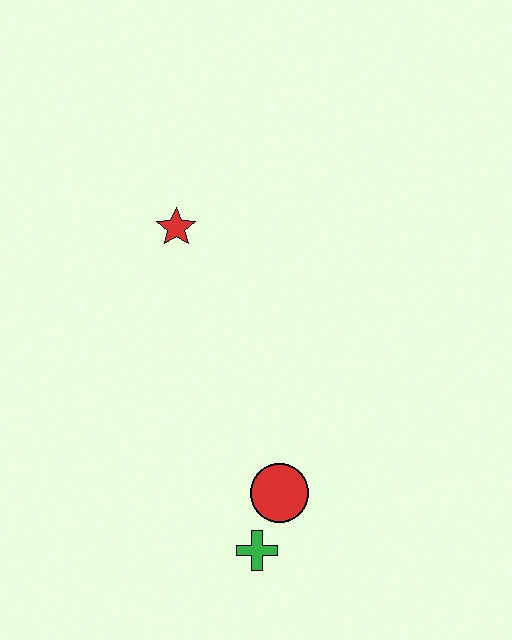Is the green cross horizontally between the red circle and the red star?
Yes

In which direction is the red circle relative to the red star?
The red circle is below the red star.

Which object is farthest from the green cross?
The red star is farthest from the green cross.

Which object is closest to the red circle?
The green cross is closest to the red circle.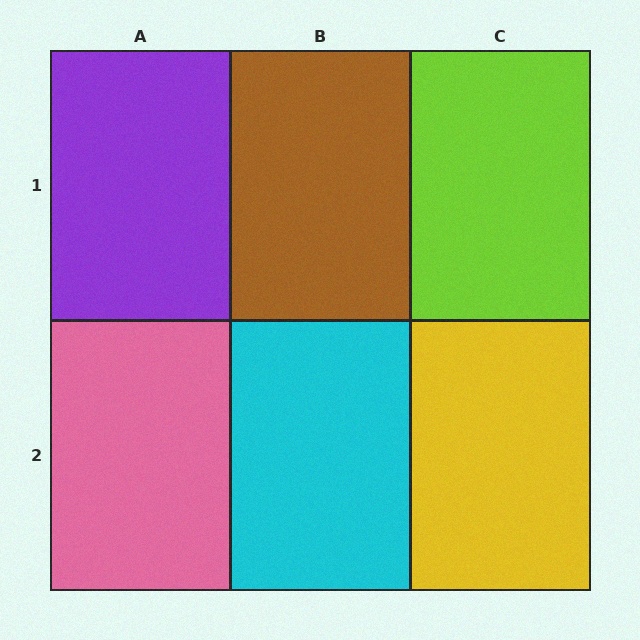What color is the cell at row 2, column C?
Yellow.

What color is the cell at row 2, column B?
Cyan.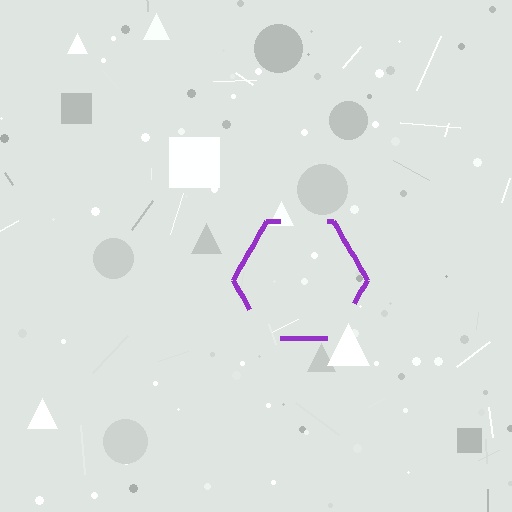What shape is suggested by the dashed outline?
The dashed outline suggests a hexagon.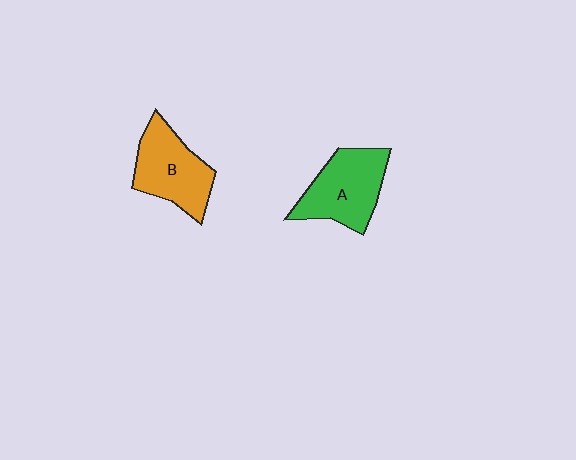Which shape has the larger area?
Shape A (green).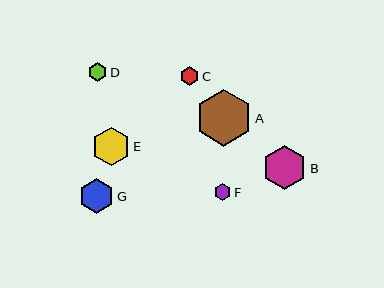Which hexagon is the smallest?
Hexagon F is the smallest with a size of approximately 17 pixels.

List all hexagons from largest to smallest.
From largest to smallest: A, B, E, G, D, C, F.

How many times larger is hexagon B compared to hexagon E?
Hexagon B is approximately 1.1 times the size of hexagon E.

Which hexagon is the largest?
Hexagon A is the largest with a size of approximately 57 pixels.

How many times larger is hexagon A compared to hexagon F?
Hexagon A is approximately 3.4 times the size of hexagon F.